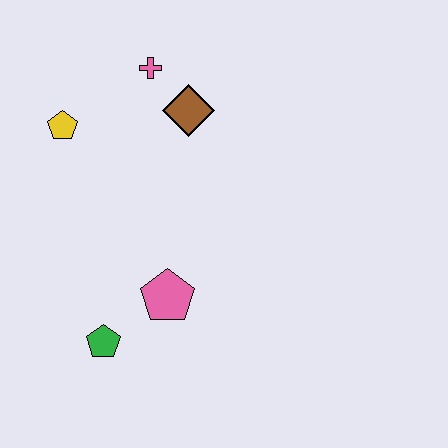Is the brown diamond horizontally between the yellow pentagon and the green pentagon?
No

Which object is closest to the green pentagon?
The pink pentagon is closest to the green pentagon.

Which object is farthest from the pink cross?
The green pentagon is farthest from the pink cross.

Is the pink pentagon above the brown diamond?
No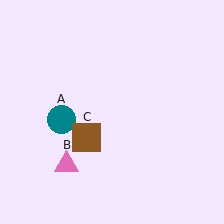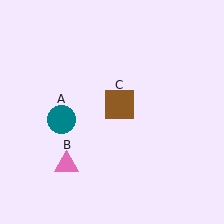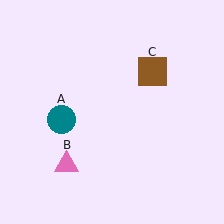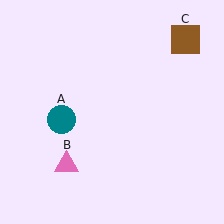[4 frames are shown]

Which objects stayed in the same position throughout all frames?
Teal circle (object A) and pink triangle (object B) remained stationary.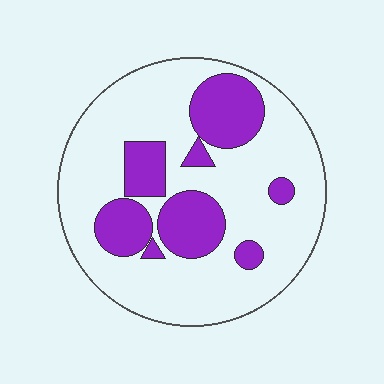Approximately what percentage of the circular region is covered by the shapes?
Approximately 25%.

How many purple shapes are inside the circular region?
8.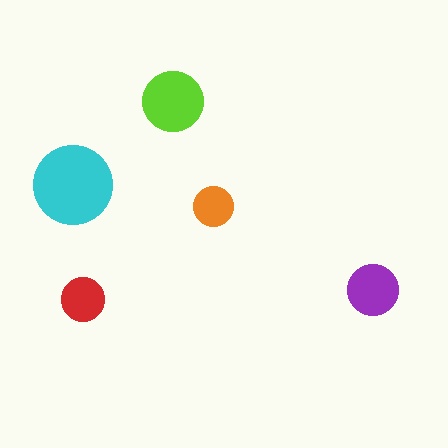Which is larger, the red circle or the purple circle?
The purple one.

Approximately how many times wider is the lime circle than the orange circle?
About 1.5 times wider.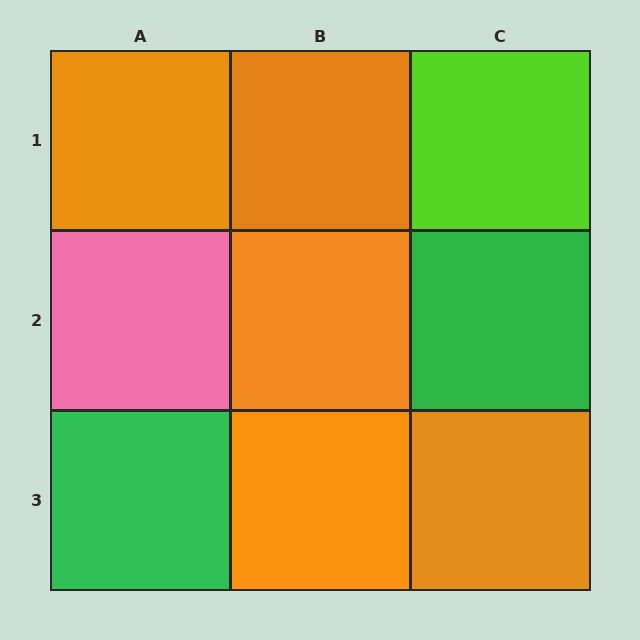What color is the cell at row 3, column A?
Green.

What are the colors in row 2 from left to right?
Pink, orange, green.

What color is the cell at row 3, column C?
Orange.